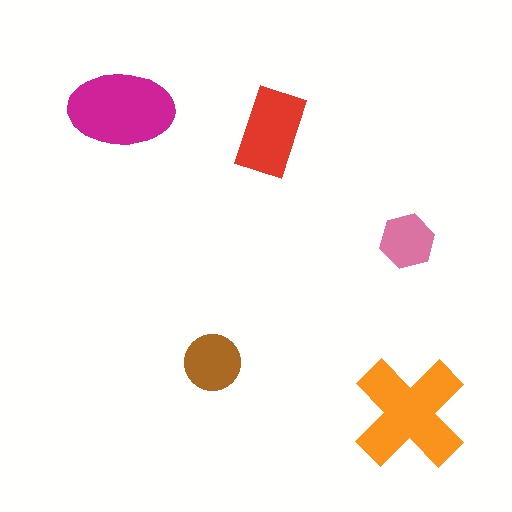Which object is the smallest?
The pink hexagon.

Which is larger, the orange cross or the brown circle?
The orange cross.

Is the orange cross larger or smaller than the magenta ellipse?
Larger.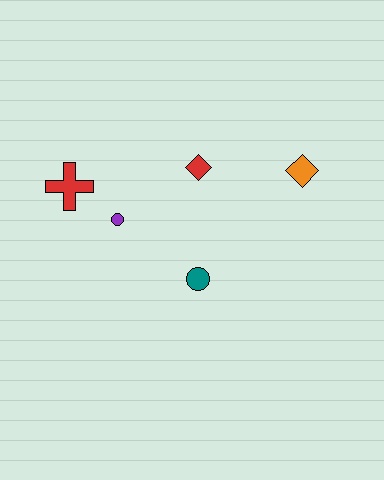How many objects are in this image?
There are 5 objects.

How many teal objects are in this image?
There is 1 teal object.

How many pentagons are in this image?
There are no pentagons.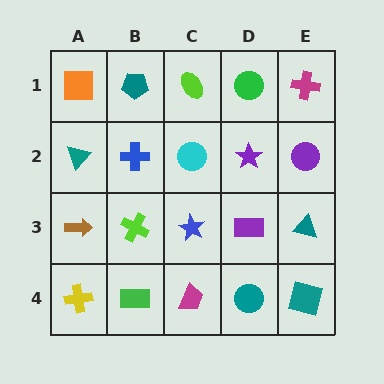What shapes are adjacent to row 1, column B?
A blue cross (row 2, column B), an orange square (row 1, column A), a lime ellipse (row 1, column C).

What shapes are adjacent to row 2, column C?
A lime ellipse (row 1, column C), a blue star (row 3, column C), a blue cross (row 2, column B), a purple star (row 2, column D).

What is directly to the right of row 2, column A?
A blue cross.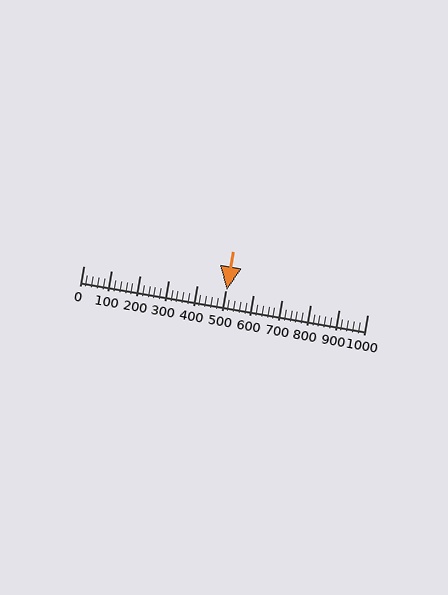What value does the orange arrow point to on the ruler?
The orange arrow points to approximately 505.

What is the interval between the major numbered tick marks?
The major tick marks are spaced 100 units apart.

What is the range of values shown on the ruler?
The ruler shows values from 0 to 1000.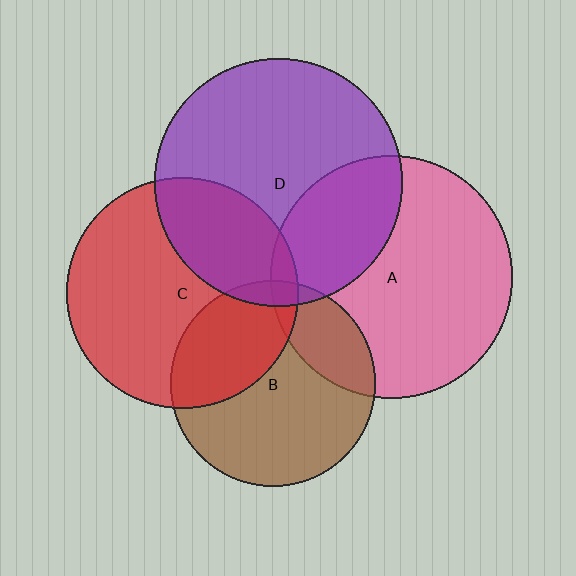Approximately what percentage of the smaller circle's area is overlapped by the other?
Approximately 30%.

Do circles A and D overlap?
Yes.